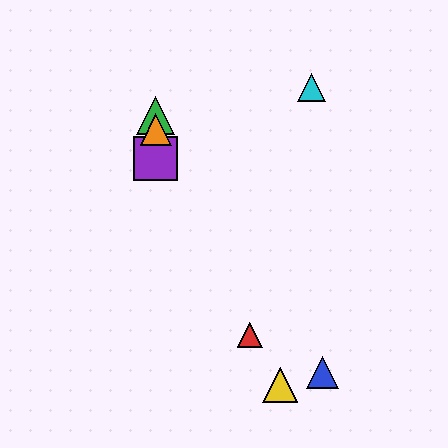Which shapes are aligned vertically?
The green triangle, the purple square, the orange triangle are aligned vertically.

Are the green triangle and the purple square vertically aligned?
Yes, both are at x≈156.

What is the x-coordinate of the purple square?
The purple square is at x≈156.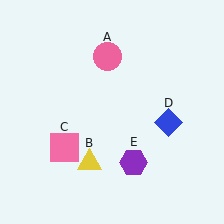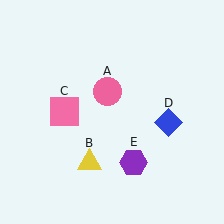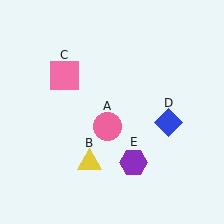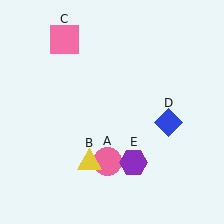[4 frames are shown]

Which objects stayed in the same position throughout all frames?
Yellow triangle (object B) and blue diamond (object D) and purple hexagon (object E) remained stationary.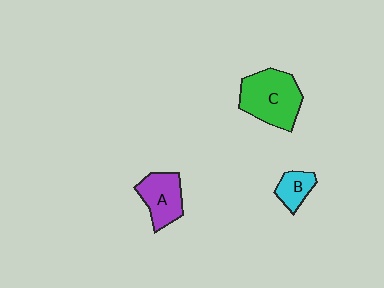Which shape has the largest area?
Shape C (green).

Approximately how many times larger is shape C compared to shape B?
Approximately 2.5 times.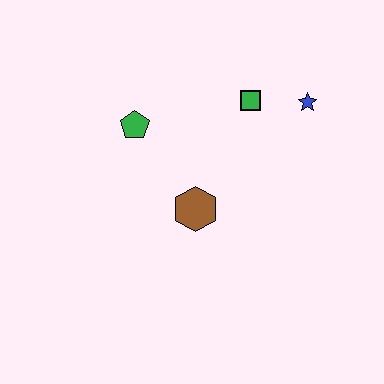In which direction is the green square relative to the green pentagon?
The green square is to the right of the green pentagon.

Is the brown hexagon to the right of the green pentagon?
Yes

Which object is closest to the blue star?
The green square is closest to the blue star.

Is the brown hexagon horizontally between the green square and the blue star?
No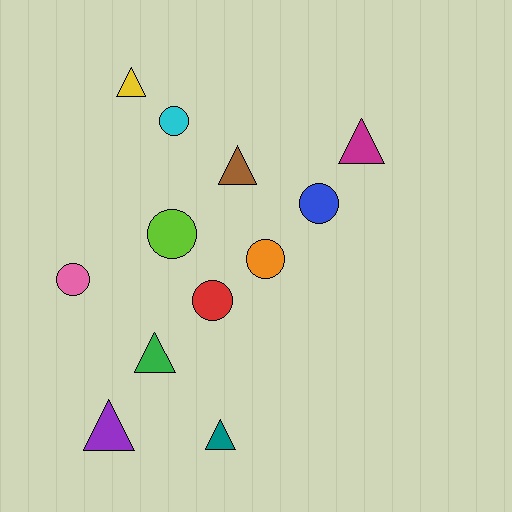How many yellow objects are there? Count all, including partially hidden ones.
There is 1 yellow object.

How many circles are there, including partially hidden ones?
There are 6 circles.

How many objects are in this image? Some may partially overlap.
There are 12 objects.